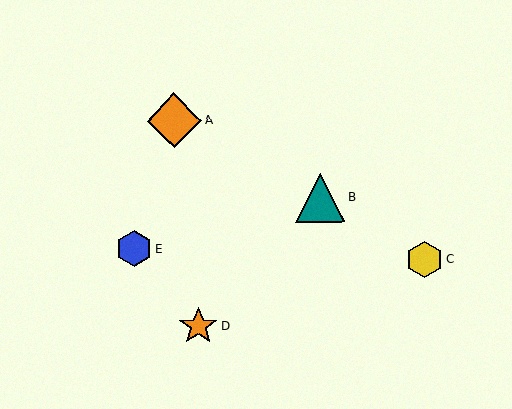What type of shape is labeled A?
Shape A is an orange diamond.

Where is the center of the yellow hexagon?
The center of the yellow hexagon is at (425, 260).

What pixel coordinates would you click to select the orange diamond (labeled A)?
Click at (174, 121) to select the orange diamond A.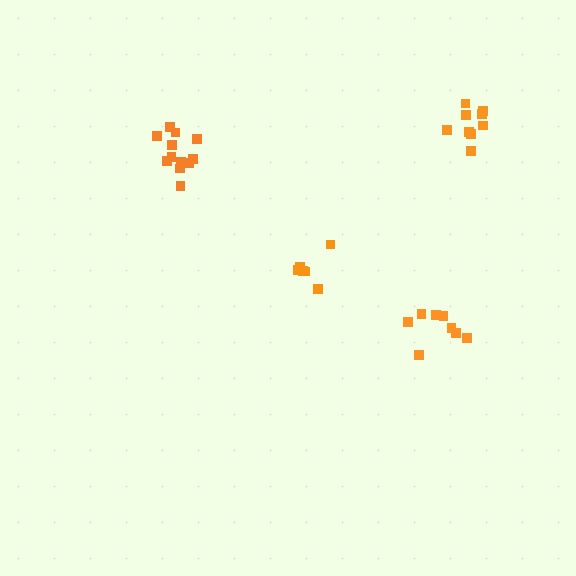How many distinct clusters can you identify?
There are 4 distinct clusters.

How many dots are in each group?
Group 1: 8 dots, Group 2: 9 dots, Group 3: 12 dots, Group 4: 6 dots (35 total).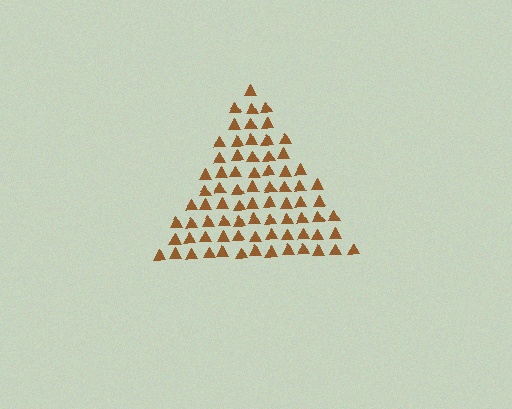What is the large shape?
The large shape is a triangle.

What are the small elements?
The small elements are triangles.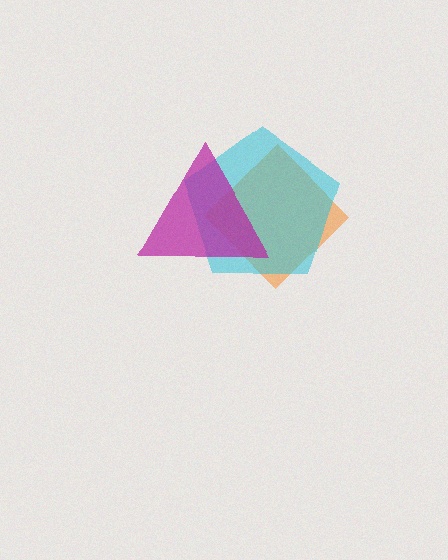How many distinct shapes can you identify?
There are 3 distinct shapes: an orange diamond, a cyan pentagon, a magenta triangle.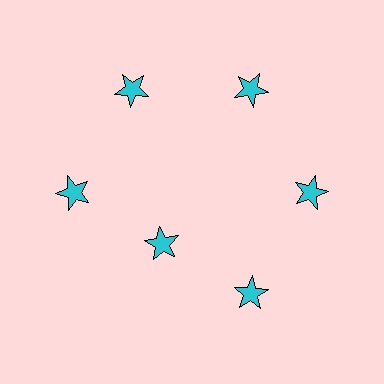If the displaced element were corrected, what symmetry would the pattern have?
It would have 6-fold rotational symmetry — the pattern would map onto itself every 60 degrees.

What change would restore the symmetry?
The symmetry would be restored by moving it outward, back onto the ring so that all 6 stars sit at equal angles and equal distance from the center.